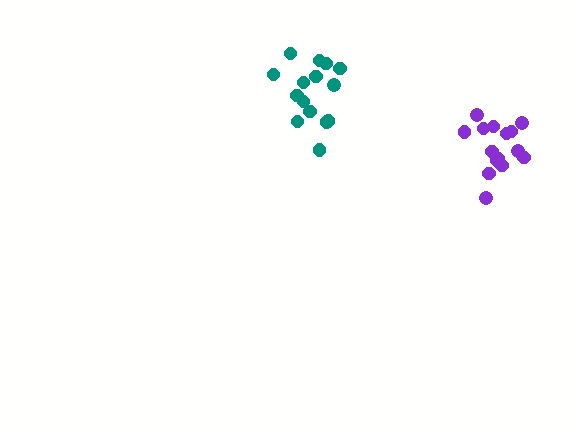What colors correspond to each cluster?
The clusters are colored: purple, teal.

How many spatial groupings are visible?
There are 2 spatial groupings.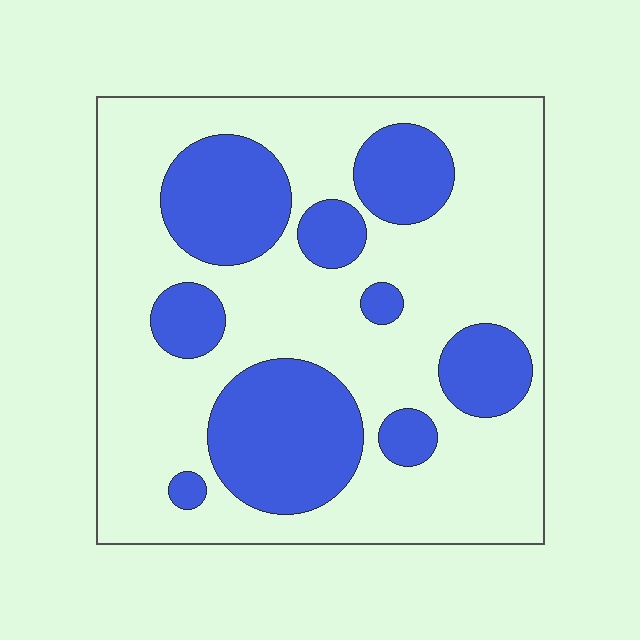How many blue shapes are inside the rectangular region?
9.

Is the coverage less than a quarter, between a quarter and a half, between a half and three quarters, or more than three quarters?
Between a quarter and a half.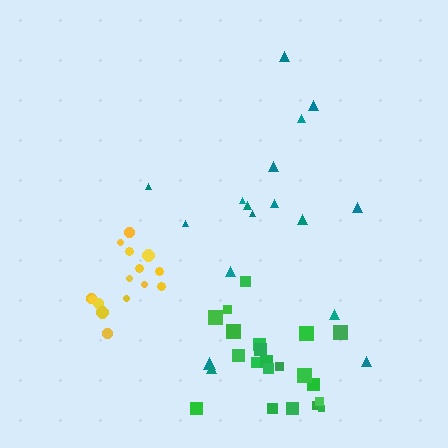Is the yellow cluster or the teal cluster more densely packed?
Yellow.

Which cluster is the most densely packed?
Yellow.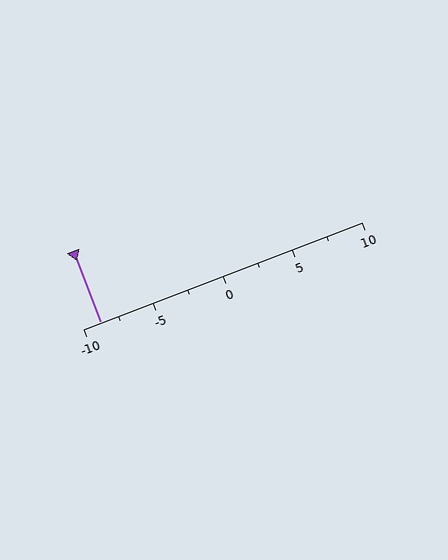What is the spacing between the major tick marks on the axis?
The major ticks are spaced 5 apart.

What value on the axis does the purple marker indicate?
The marker indicates approximately -8.8.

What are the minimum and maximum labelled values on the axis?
The axis runs from -10 to 10.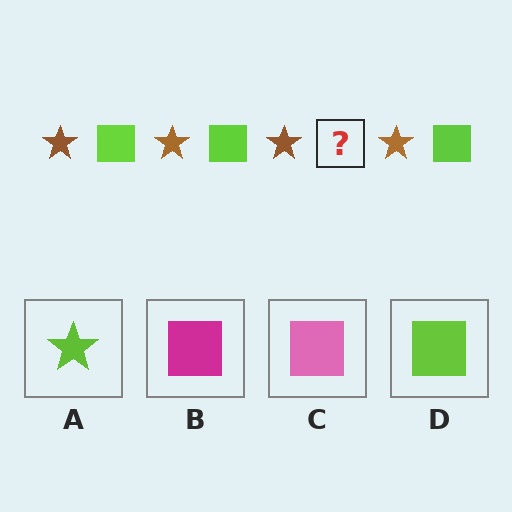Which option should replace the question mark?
Option D.